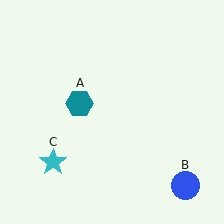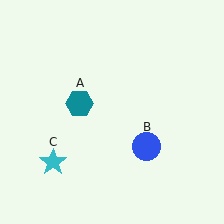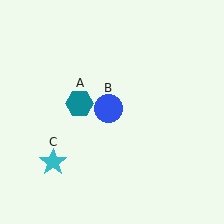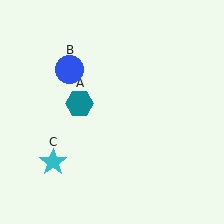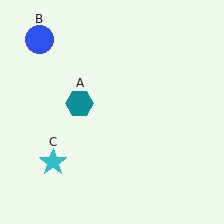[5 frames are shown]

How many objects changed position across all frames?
1 object changed position: blue circle (object B).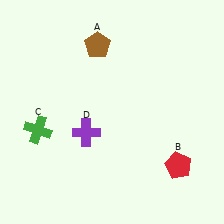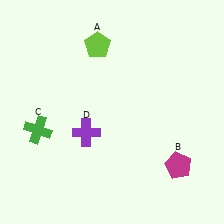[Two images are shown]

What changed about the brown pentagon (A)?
In Image 1, A is brown. In Image 2, it changed to lime.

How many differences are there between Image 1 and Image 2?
There are 2 differences between the two images.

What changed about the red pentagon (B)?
In Image 1, B is red. In Image 2, it changed to magenta.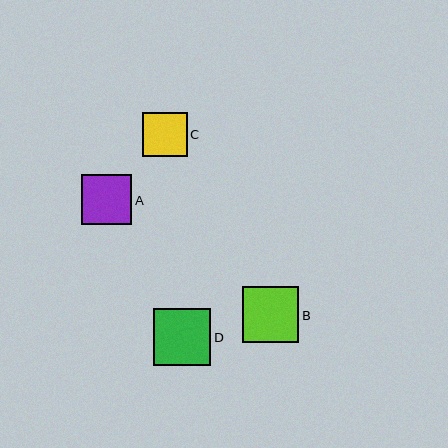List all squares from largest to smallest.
From largest to smallest: D, B, A, C.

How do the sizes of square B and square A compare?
Square B and square A are approximately the same size.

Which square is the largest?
Square D is the largest with a size of approximately 57 pixels.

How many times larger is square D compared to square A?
Square D is approximately 1.1 times the size of square A.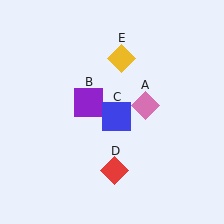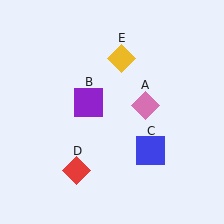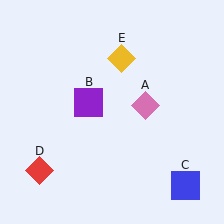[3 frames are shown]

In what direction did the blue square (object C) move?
The blue square (object C) moved down and to the right.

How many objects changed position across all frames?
2 objects changed position: blue square (object C), red diamond (object D).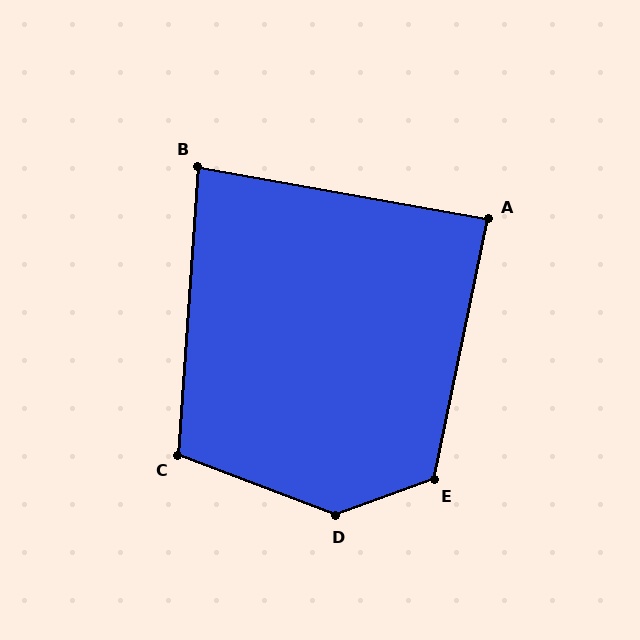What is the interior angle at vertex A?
Approximately 88 degrees (approximately right).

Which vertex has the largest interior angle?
D, at approximately 139 degrees.